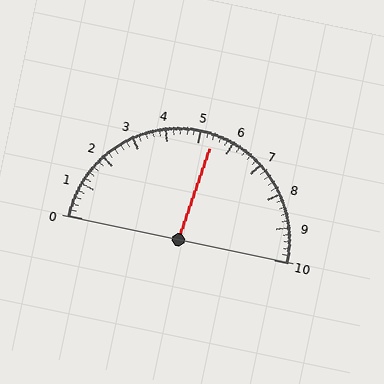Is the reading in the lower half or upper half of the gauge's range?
The reading is in the upper half of the range (0 to 10).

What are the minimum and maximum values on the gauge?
The gauge ranges from 0 to 10.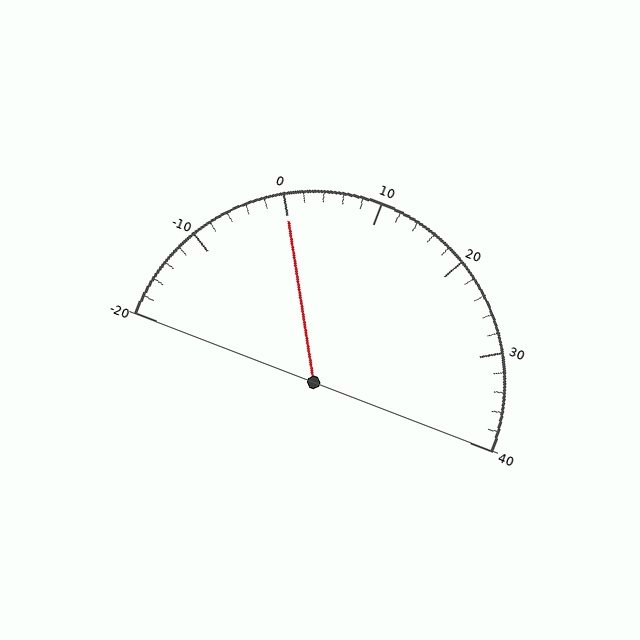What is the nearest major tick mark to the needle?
The nearest major tick mark is 0.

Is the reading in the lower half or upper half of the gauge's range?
The reading is in the lower half of the range (-20 to 40).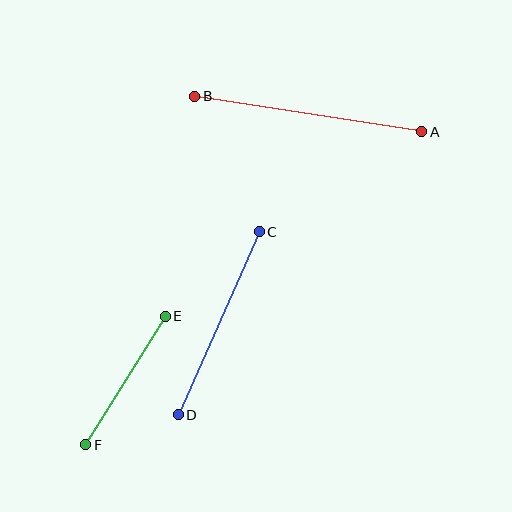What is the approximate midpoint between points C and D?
The midpoint is at approximately (219, 323) pixels.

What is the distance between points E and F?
The distance is approximately 151 pixels.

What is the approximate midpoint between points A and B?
The midpoint is at approximately (308, 114) pixels.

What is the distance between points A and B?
The distance is approximately 230 pixels.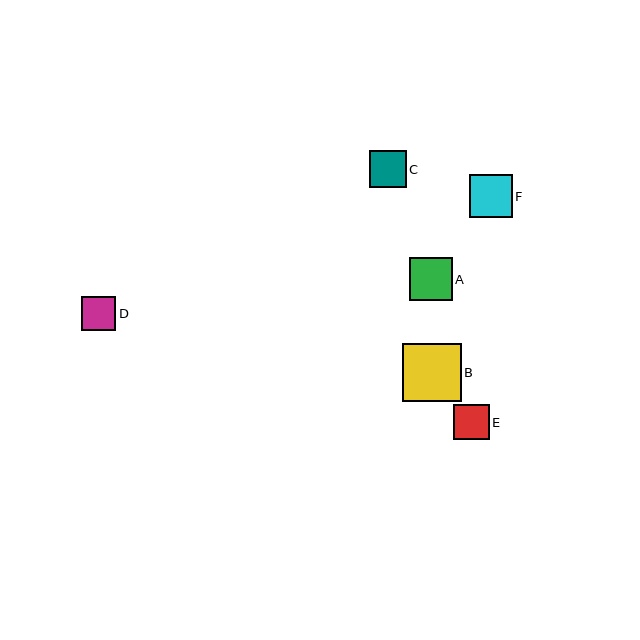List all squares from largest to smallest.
From largest to smallest: B, F, A, C, E, D.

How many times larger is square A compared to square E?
Square A is approximately 1.2 times the size of square E.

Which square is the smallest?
Square D is the smallest with a size of approximately 34 pixels.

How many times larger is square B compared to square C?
Square B is approximately 1.6 times the size of square C.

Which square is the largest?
Square B is the largest with a size of approximately 58 pixels.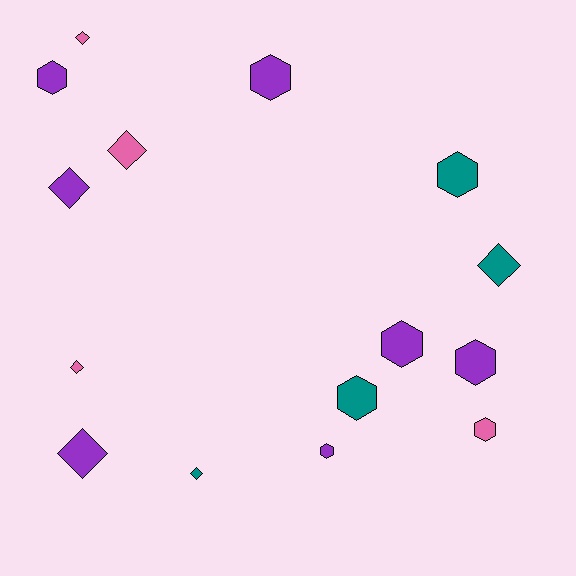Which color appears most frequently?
Purple, with 7 objects.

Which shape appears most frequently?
Hexagon, with 8 objects.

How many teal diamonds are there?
There are 2 teal diamonds.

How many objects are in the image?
There are 15 objects.